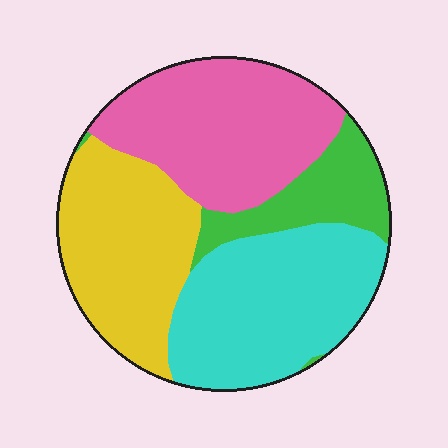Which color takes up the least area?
Green, at roughly 15%.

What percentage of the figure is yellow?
Yellow takes up about one quarter (1/4) of the figure.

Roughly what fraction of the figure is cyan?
Cyan covers about 30% of the figure.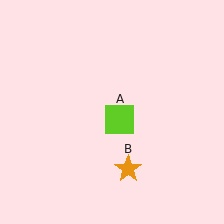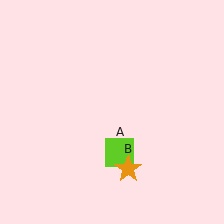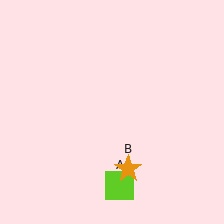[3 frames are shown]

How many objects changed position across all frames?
1 object changed position: lime square (object A).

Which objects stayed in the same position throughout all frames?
Orange star (object B) remained stationary.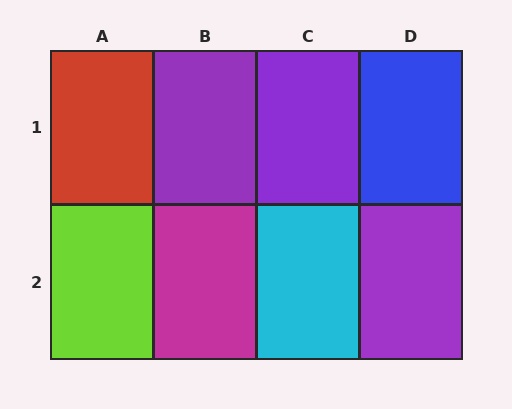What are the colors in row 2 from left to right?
Lime, magenta, cyan, purple.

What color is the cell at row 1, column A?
Red.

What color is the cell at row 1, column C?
Purple.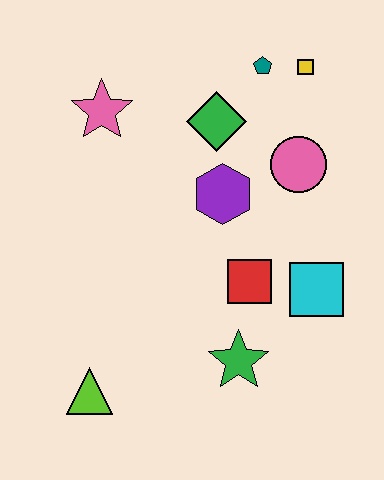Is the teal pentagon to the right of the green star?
Yes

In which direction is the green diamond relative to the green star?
The green diamond is above the green star.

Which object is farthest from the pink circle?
The lime triangle is farthest from the pink circle.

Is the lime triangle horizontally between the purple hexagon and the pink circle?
No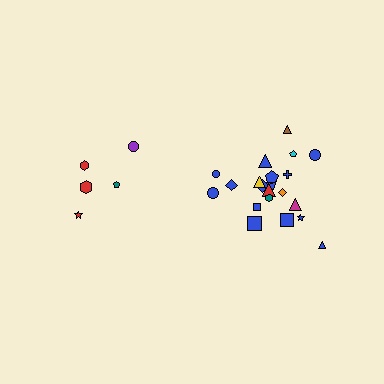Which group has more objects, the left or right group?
The right group.